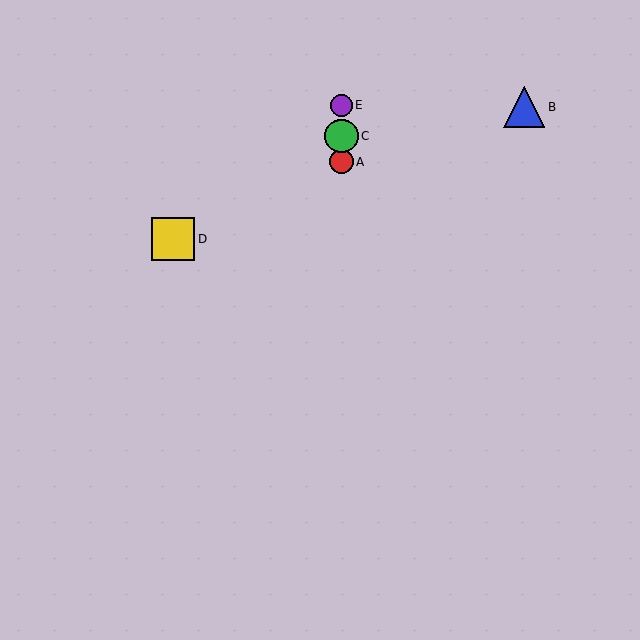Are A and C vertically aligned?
Yes, both are at x≈341.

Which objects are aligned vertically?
Objects A, C, E are aligned vertically.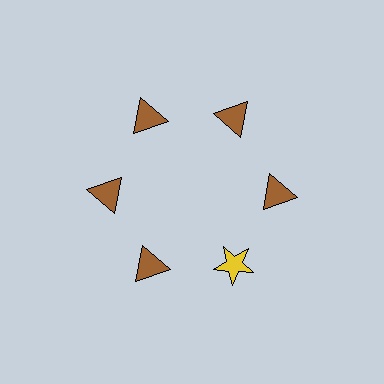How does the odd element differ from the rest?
It differs in both color (yellow instead of brown) and shape (star instead of triangle).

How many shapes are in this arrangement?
There are 6 shapes arranged in a ring pattern.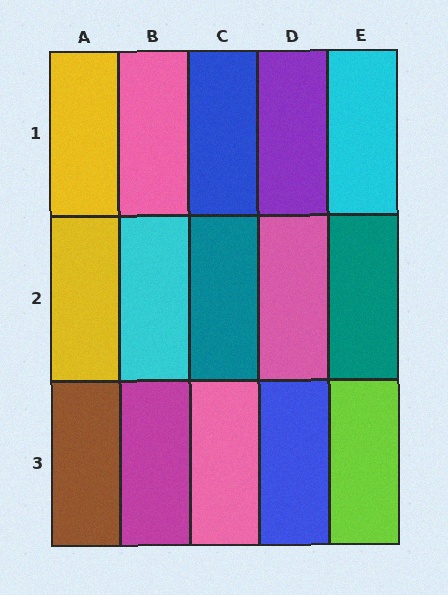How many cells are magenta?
1 cell is magenta.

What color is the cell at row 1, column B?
Pink.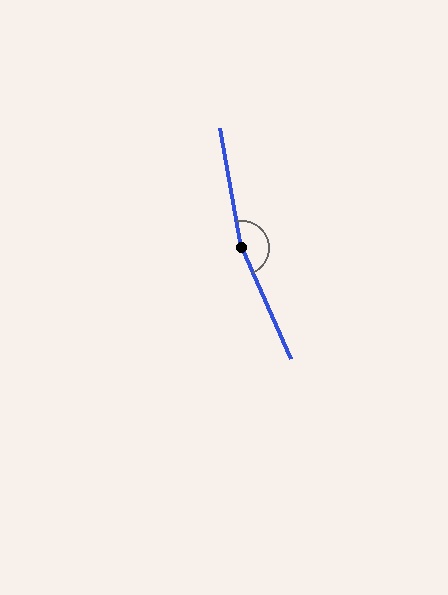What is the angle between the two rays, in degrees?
Approximately 166 degrees.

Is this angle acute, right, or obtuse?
It is obtuse.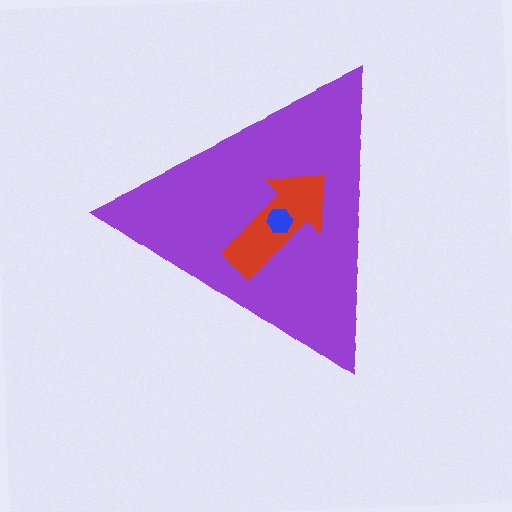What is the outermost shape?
The purple triangle.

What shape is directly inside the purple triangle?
The red arrow.